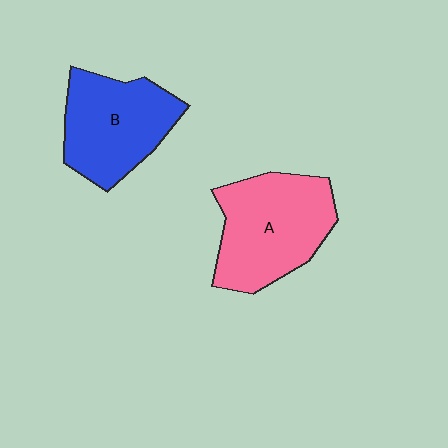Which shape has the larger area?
Shape A (pink).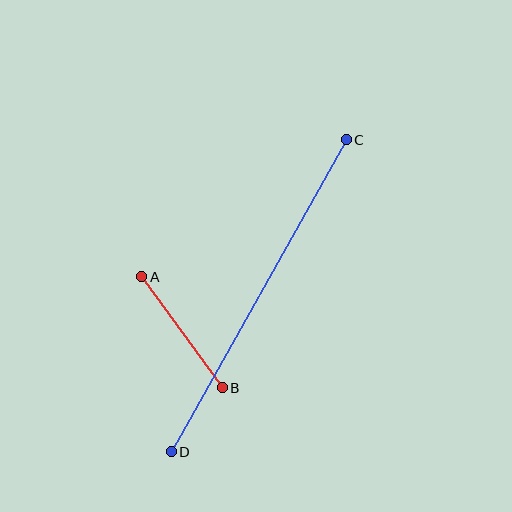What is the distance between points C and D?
The distance is approximately 358 pixels.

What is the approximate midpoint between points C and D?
The midpoint is at approximately (259, 296) pixels.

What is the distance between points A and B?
The distance is approximately 137 pixels.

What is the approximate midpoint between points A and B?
The midpoint is at approximately (182, 332) pixels.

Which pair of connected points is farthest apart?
Points C and D are farthest apart.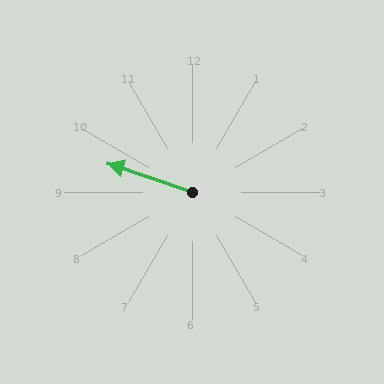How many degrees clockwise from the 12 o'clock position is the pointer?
Approximately 289 degrees.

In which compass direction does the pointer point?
West.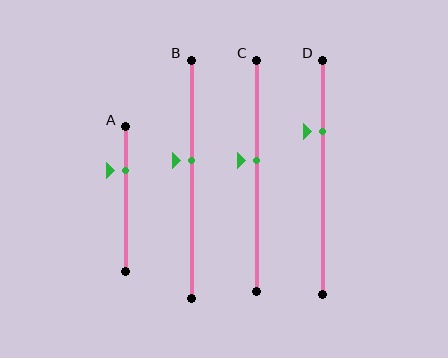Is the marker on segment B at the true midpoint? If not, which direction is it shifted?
No, the marker on segment B is shifted upward by about 8% of the segment length.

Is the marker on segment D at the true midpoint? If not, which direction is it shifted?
No, the marker on segment D is shifted upward by about 20% of the segment length.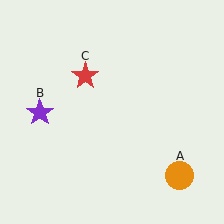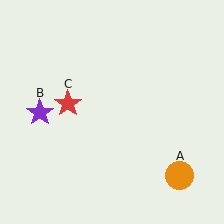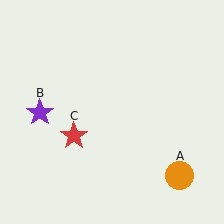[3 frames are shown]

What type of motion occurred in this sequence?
The red star (object C) rotated counterclockwise around the center of the scene.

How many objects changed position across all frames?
1 object changed position: red star (object C).